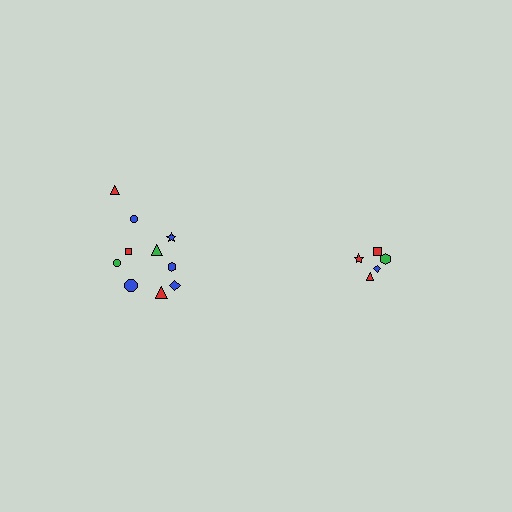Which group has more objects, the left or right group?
The left group.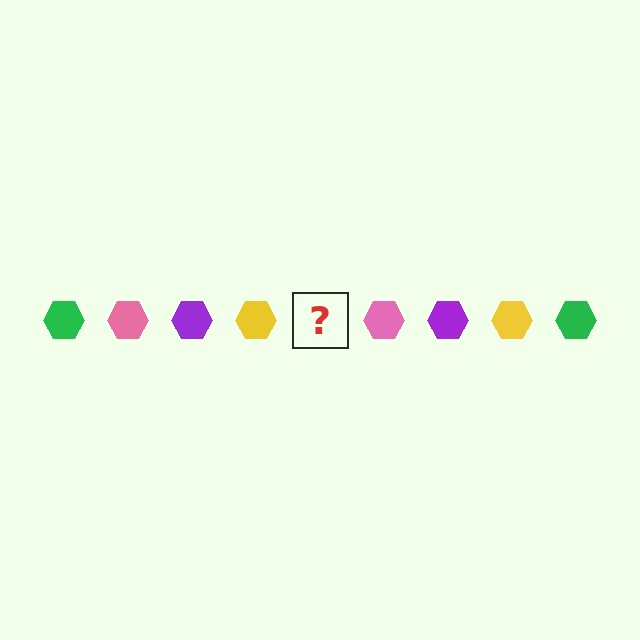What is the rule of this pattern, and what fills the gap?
The rule is that the pattern cycles through green, pink, purple, yellow hexagons. The gap should be filled with a green hexagon.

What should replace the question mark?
The question mark should be replaced with a green hexagon.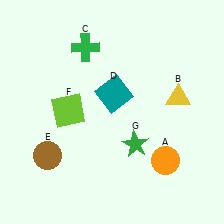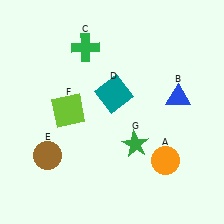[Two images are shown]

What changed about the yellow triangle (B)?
In Image 1, B is yellow. In Image 2, it changed to blue.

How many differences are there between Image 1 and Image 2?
There is 1 difference between the two images.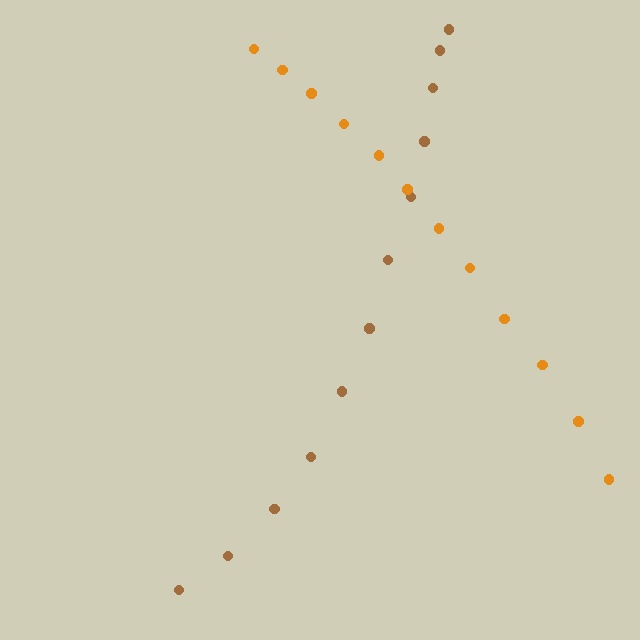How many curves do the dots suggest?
There are 2 distinct paths.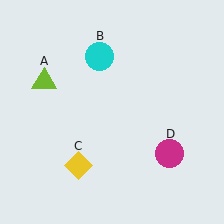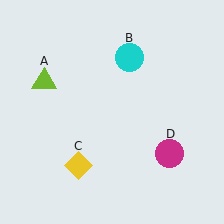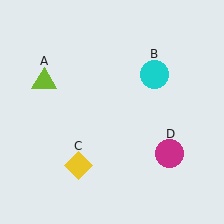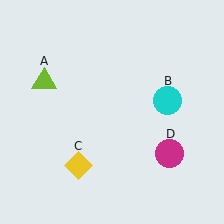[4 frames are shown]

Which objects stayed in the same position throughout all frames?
Lime triangle (object A) and yellow diamond (object C) and magenta circle (object D) remained stationary.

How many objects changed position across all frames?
1 object changed position: cyan circle (object B).